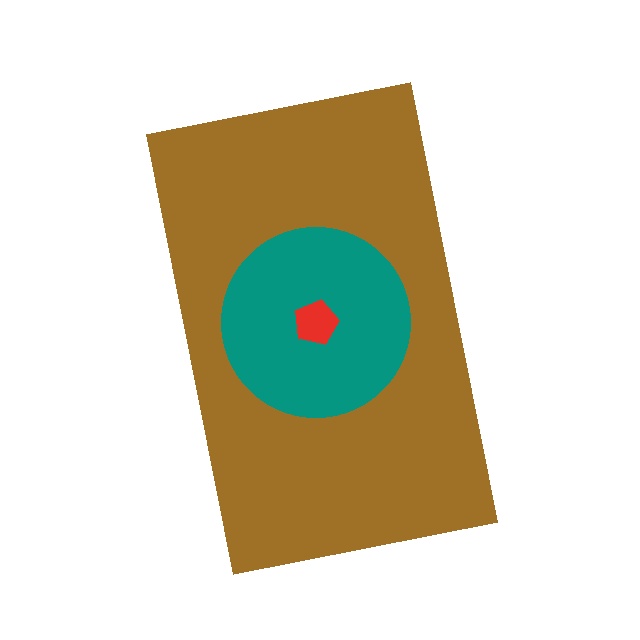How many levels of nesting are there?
3.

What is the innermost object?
The red pentagon.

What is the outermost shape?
The brown rectangle.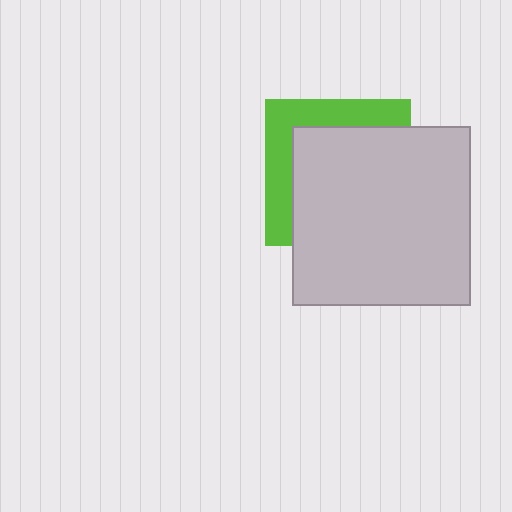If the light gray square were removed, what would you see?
You would see the complete lime square.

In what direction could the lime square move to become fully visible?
The lime square could move toward the upper-left. That would shift it out from behind the light gray square entirely.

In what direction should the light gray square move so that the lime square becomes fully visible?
The light gray square should move toward the lower-right. That is the shortest direction to clear the overlap and leave the lime square fully visible.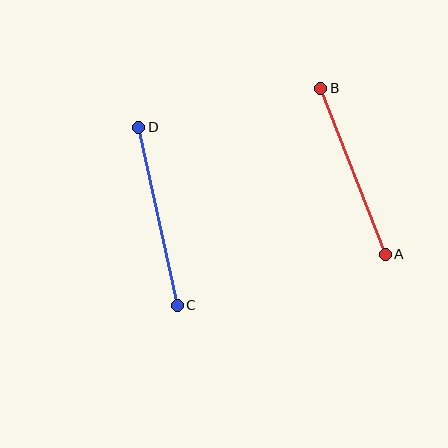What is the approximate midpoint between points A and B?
The midpoint is at approximately (353, 171) pixels.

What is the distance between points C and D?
The distance is approximately 182 pixels.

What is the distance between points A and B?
The distance is approximately 178 pixels.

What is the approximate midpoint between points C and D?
The midpoint is at approximately (158, 216) pixels.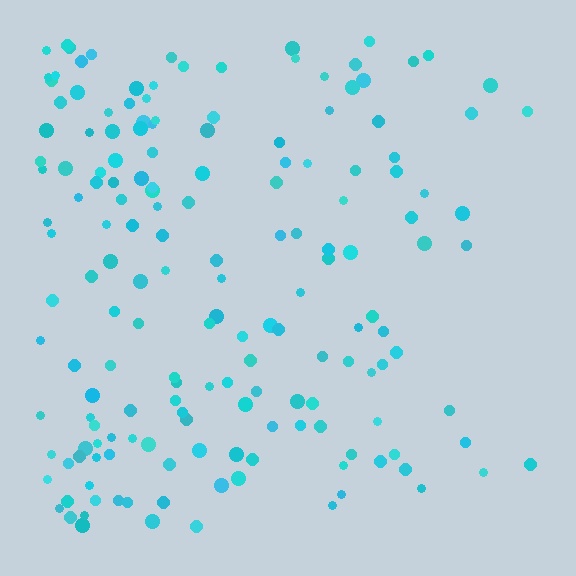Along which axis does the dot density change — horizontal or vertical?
Horizontal.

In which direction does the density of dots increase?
From right to left, with the left side densest.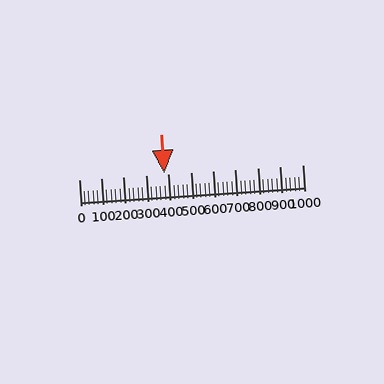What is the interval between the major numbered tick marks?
The major tick marks are spaced 100 units apart.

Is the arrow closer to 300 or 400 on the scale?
The arrow is closer to 400.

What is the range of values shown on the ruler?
The ruler shows values from 0 to 1000.